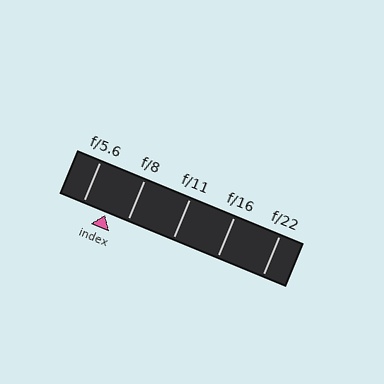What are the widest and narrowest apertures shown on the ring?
The widest aperture shown is f/5.6 and the narrowest is f/22.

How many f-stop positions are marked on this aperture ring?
There are 5 f-stop positions marked.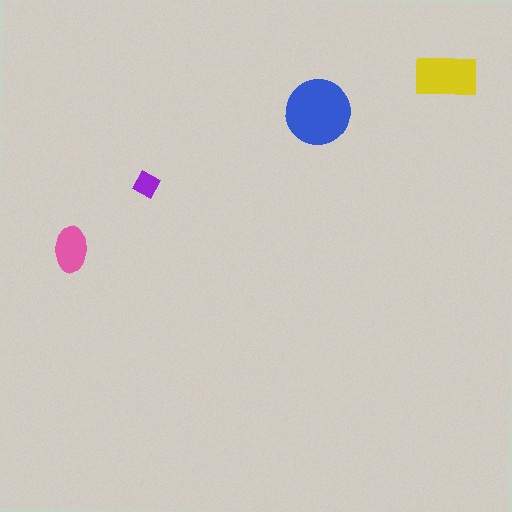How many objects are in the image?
There are 4 objects in the image.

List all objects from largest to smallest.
The blue circle, the yellow rectangle, the pink ellipse, the purple diamond.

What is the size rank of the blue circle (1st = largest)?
1st.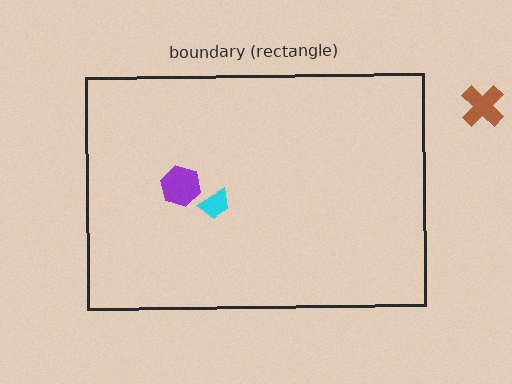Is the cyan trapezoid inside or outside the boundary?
Inside.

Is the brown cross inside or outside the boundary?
Outside.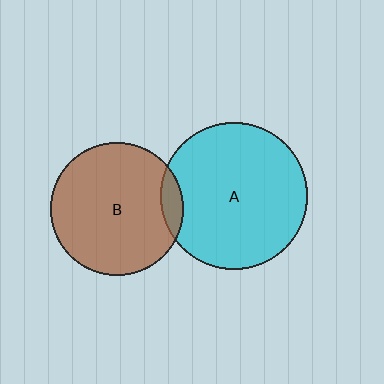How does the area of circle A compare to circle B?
Approximately 1.2 times.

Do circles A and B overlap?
Yes.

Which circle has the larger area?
Circle A (cyan).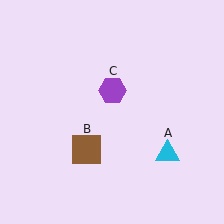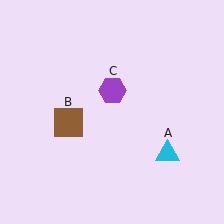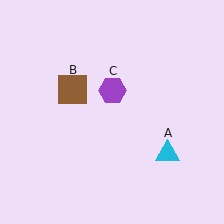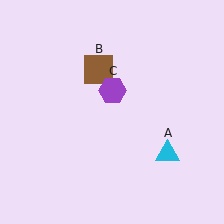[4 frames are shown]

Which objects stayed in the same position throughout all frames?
Cyan triangle (object A) and purple hexagon (object C) remained stationary.